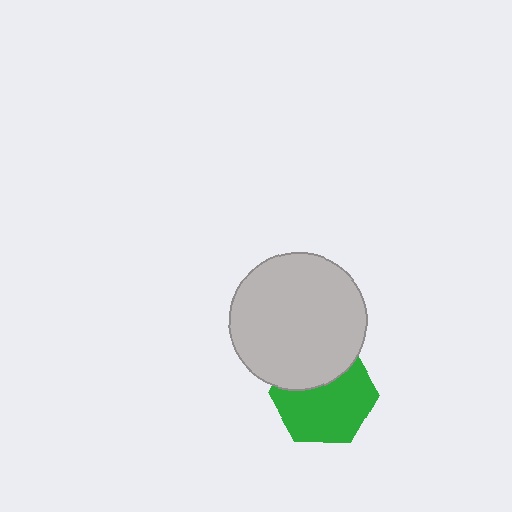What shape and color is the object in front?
The object in front is a light gray circle.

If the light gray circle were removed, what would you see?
You would see the complete green hexagon.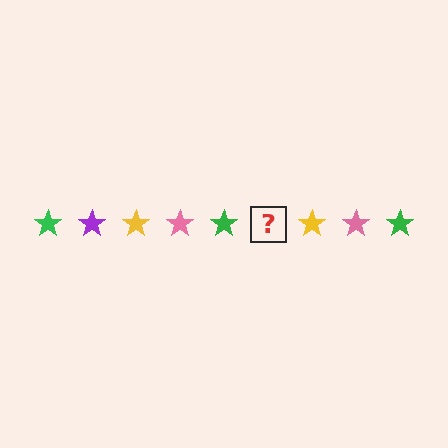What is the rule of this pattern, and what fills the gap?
The rule is that the pattern cycles through green, purple, yellow, pink stars. The gap should be filled with a purple star.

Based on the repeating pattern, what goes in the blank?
The blank should be a purple star.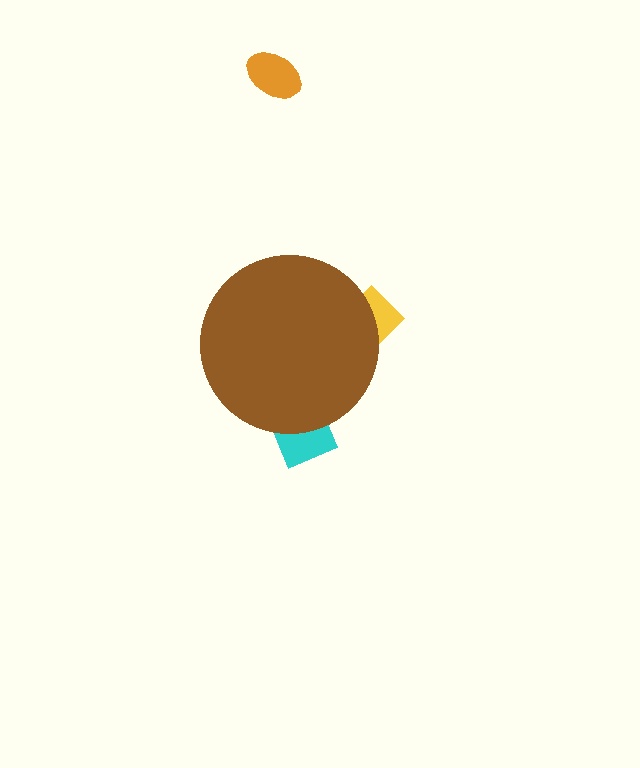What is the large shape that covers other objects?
A brown circle.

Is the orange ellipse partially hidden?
No, the orange ellipse is fully visible.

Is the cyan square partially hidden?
Yes, the cyan square is partially hidden behind the brown circle.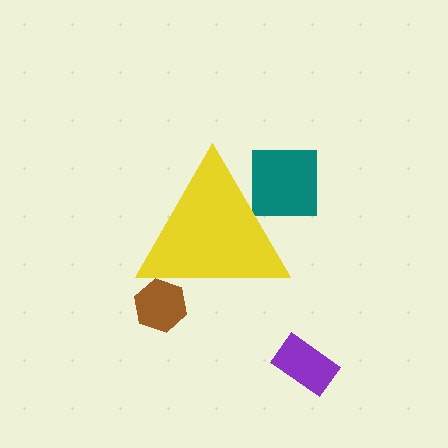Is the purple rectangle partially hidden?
No, the purple rectangle is fully visible.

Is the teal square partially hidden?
Yes, the teal square is partially hidden behind the yellow triangle.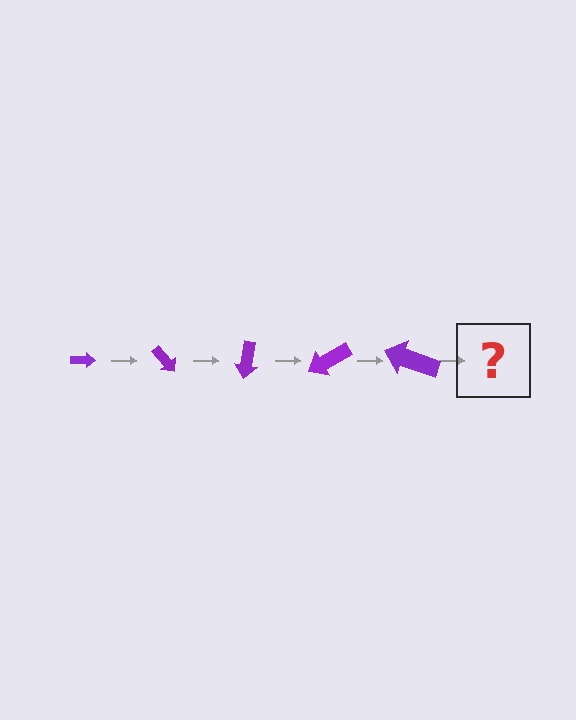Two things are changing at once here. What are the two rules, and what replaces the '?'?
The two rules are that the arrow grows larger each step and it rotates 50 degrees each step. The '?' should be an arrow, larger than the previous one and rotated 250 degrees from the start.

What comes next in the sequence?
The next element should be an arrow, larger than the previous one and rotated 250 degrees from the start.